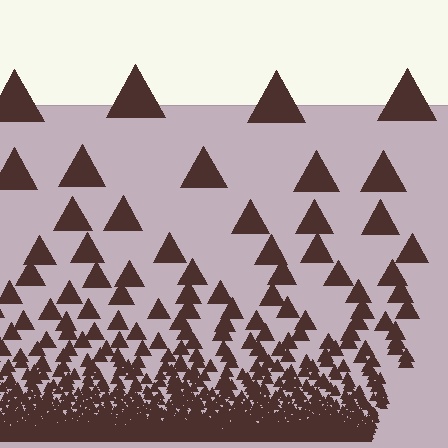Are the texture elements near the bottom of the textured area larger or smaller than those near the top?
Smaller. The gradient is inverted — elements near the bottom are smaller and denser.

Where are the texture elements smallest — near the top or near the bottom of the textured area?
Near the bottom.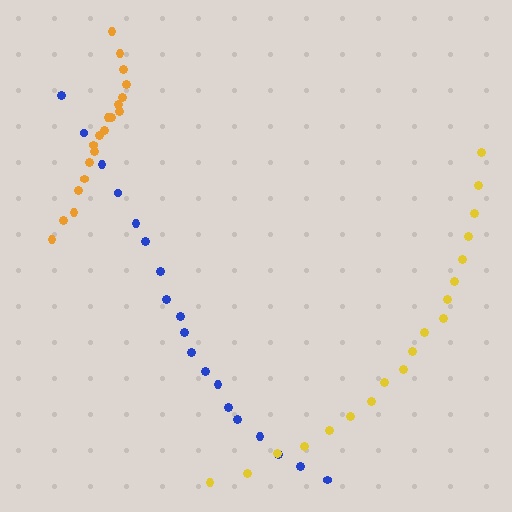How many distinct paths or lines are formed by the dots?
There are 3 distinct paths.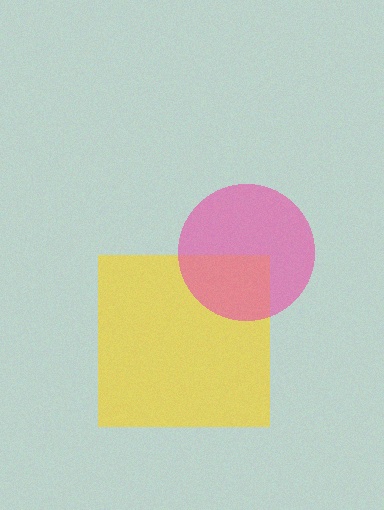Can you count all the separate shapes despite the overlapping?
Yes, there are 2 separate shapes.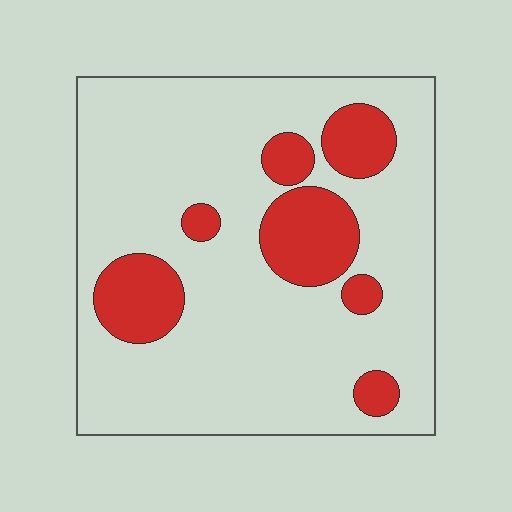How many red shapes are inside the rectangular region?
7.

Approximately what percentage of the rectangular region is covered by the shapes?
Approximately 20%.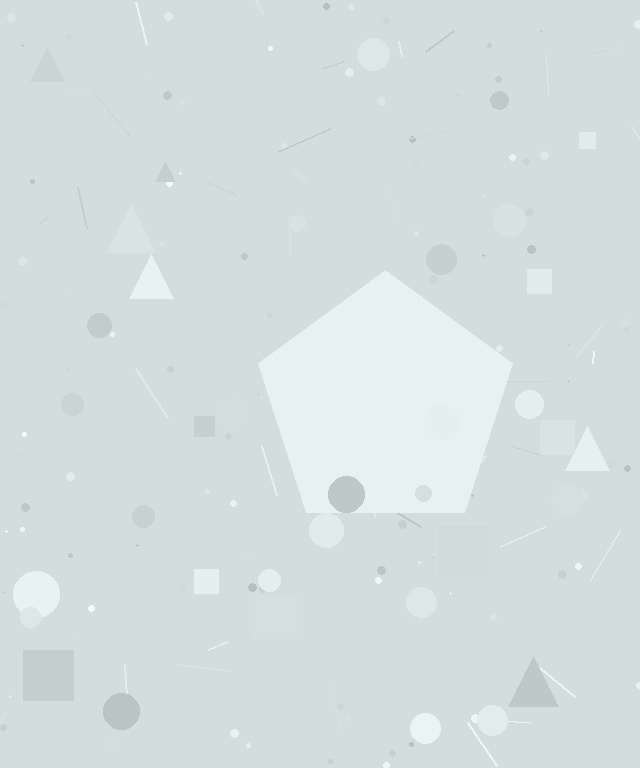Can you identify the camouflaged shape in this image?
The camouflaged shape is a pentagon.